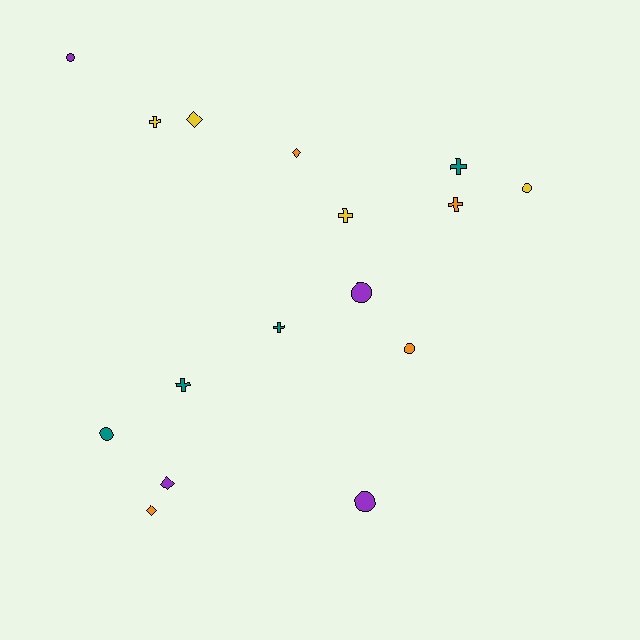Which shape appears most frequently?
Circle, with 6 objects.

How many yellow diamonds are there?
There is 1 yellow diamond.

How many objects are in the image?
There are 16 objects.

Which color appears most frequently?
Yellow, with 4 objects.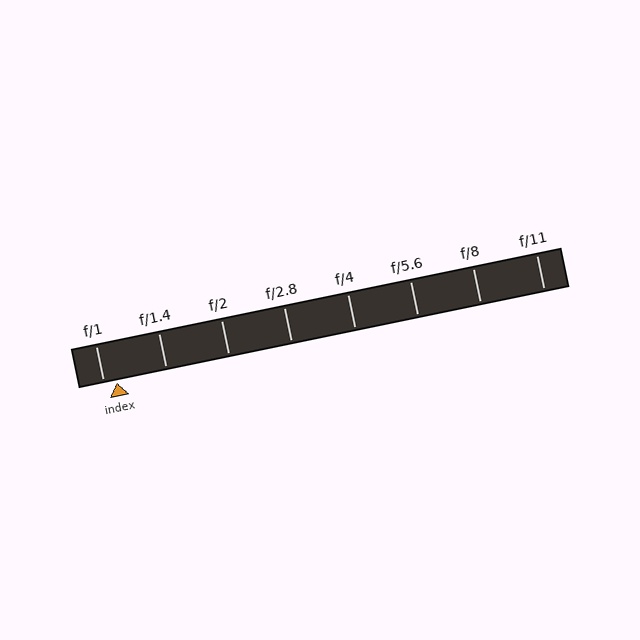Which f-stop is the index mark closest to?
The index mark is closest to f/1.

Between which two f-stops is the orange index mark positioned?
The index mark is between f/1 and f/1.4.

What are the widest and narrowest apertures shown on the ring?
The widest aperture shown is f/1 and the narrowest is f/11.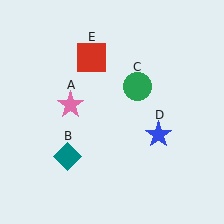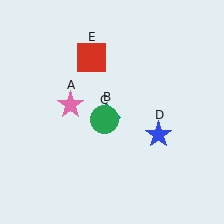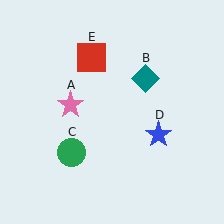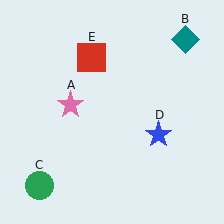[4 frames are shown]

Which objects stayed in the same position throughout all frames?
Pink star (object A) and blue star (object D) and red square (object E) remained stationary.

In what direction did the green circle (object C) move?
The green circle (object C) moved down and to the left.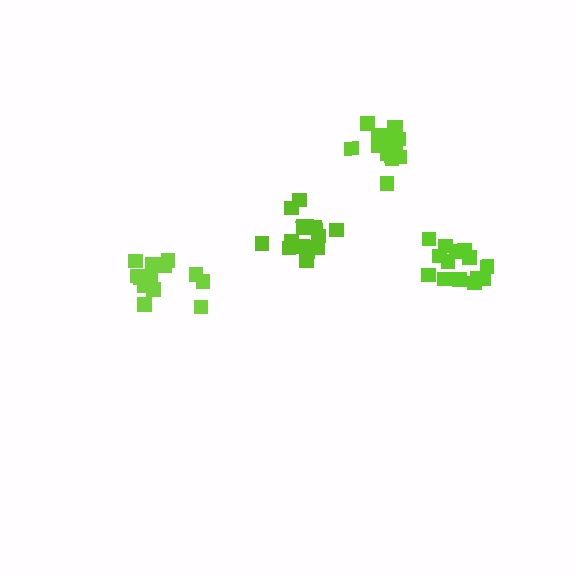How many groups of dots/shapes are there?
There are 4 groups.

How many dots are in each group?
Group 1: 14 dots, Group 2: 16 dots, Group 3: 15 dots, Group 4: 16 dots (61 total).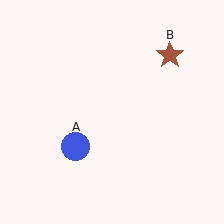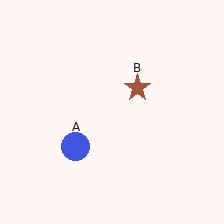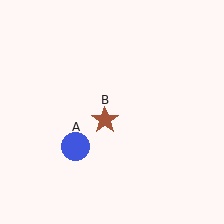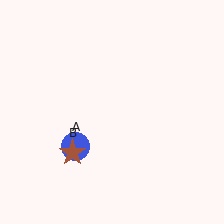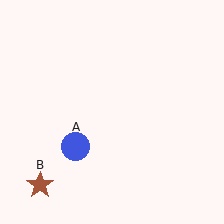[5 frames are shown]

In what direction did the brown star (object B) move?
The brown star (object B) moved down and to the left.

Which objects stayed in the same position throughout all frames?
Blue circle (object A) remained stationary.